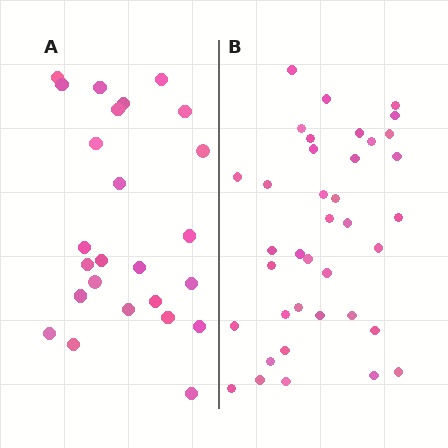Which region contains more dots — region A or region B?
Region B (the right region) has more dots.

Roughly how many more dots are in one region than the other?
Region B has approximately 15 more dots than region A.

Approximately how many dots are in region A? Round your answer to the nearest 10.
About 20 dots. (The exact count is 25, which rounds to 20.)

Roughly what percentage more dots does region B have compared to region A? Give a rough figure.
About 50% more.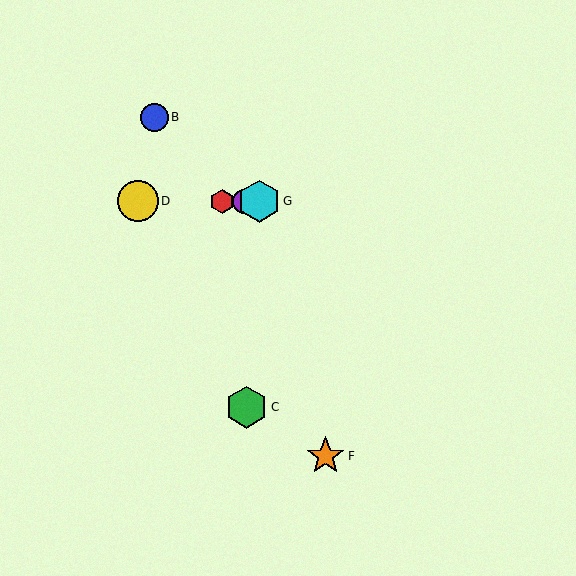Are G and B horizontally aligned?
No, G is at y≈201 and B is at y≈117.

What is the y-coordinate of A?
Object A is at y≈201.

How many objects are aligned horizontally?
4 objects (A, D, E, G) are aligned horizontally.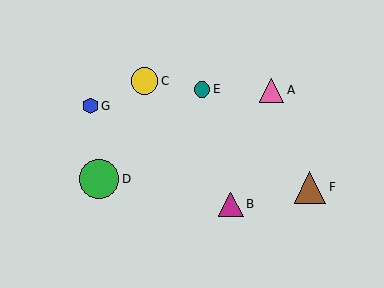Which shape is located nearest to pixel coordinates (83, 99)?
The blue hexagon (labeled G) at (90, 106) is nearest to that location.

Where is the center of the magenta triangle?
The center of the magenta triangle is at (231, 204).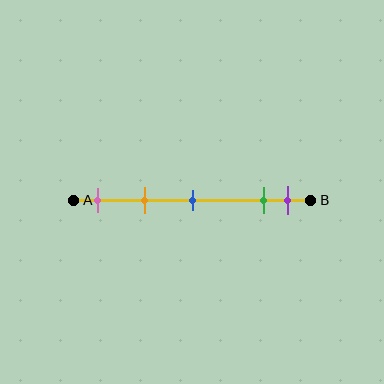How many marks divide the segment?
There are 5 marks dividing the segment.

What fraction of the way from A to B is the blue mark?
The blue mark is approximately 50% (0.5) of the way from A to B.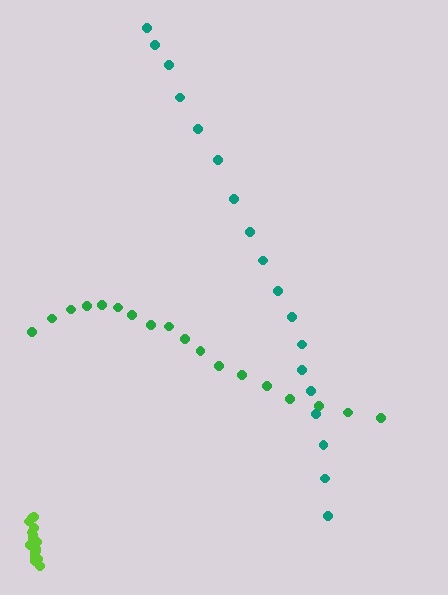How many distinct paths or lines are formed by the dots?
There are 3 distinct paths.